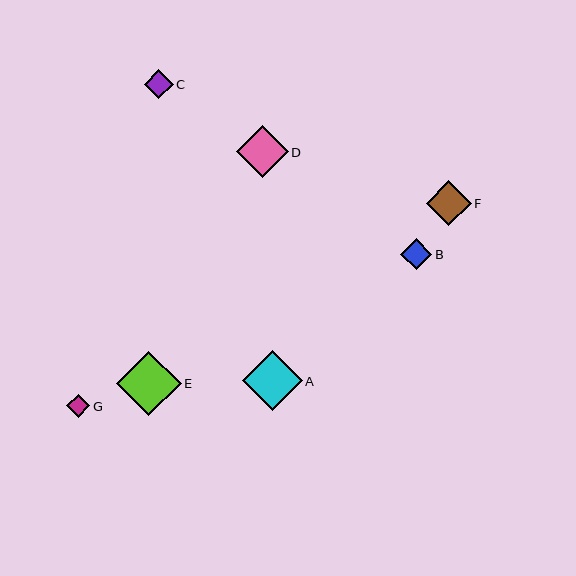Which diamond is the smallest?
Diamond G is the smallest with a size of approximately 23 pixels.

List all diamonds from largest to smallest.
From largest to smallest: E, A, D, F, B, C, G.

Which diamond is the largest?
Diamond E is the largest with a size of approximately 65 pixels.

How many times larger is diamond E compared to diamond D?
Diamond E is approximately 1.2 times the size of diamond D.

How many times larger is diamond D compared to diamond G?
Diamond D is approximately 2.3 times the size of diamond G.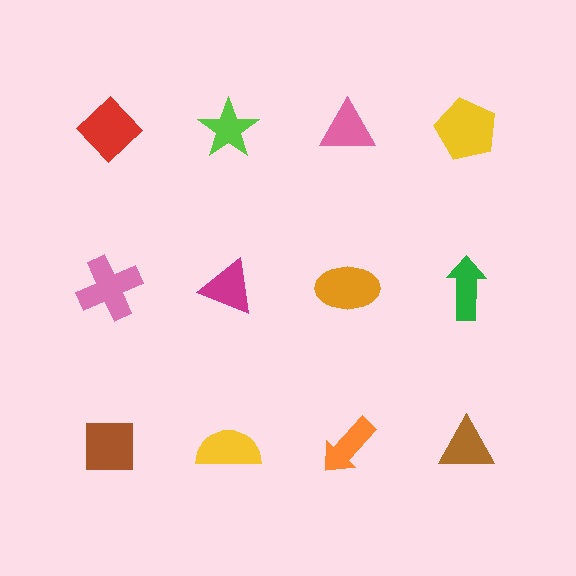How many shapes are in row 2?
4 shapes.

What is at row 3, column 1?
A brown square.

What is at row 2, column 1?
A pink cross.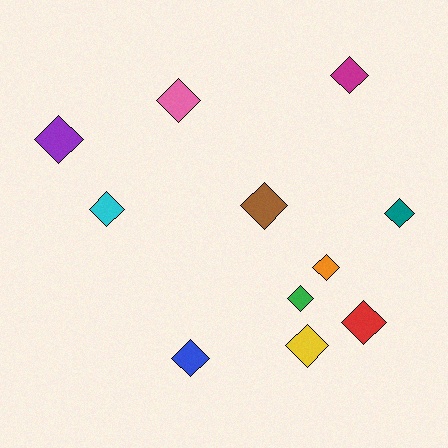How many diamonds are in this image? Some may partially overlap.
There are 11 diamonds.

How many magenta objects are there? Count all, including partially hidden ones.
There is 1 magenta object.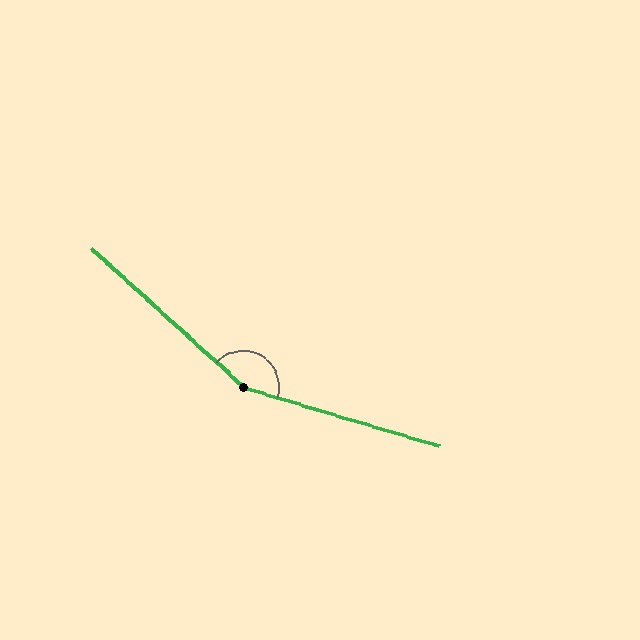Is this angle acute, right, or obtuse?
It is obtuse.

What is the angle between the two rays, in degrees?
Approximately 155 degrees.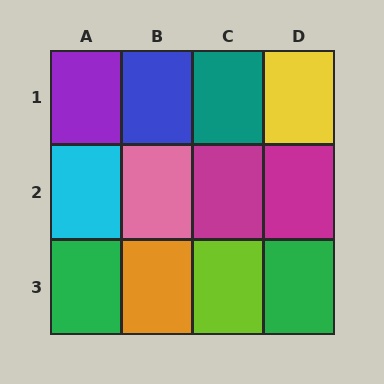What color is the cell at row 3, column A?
Green.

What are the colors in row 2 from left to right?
Cyan, pink, magenta, magenta.